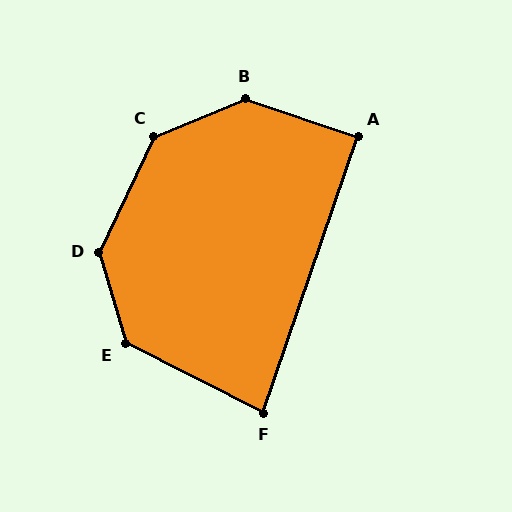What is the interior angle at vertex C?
Approximately 137 degrees (obtuse).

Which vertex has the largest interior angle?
B, at approximately 139 degrees.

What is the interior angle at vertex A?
Approximately 89 degrees (approximately right).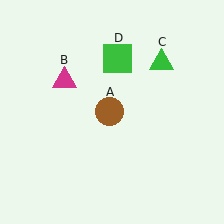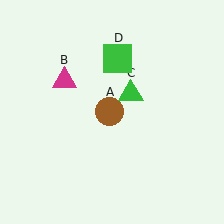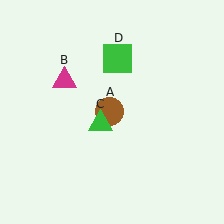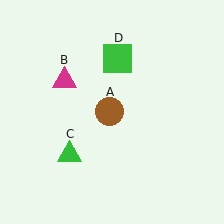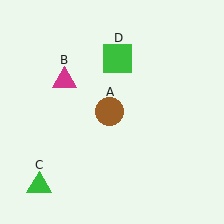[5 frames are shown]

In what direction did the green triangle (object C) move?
The green triangle (object C) moved down and to the left.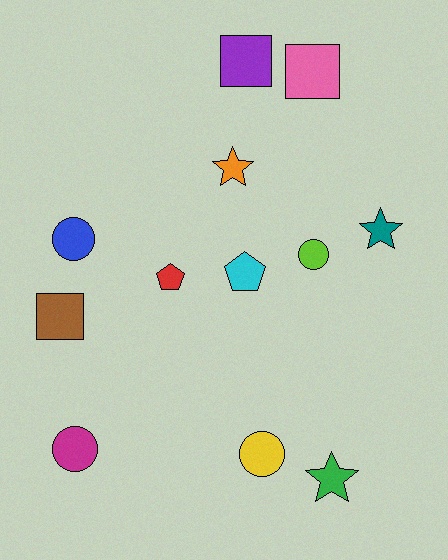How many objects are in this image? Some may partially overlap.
There are 12 objects.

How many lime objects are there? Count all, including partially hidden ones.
There is 1 lime object.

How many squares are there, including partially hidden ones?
There are 3 squares.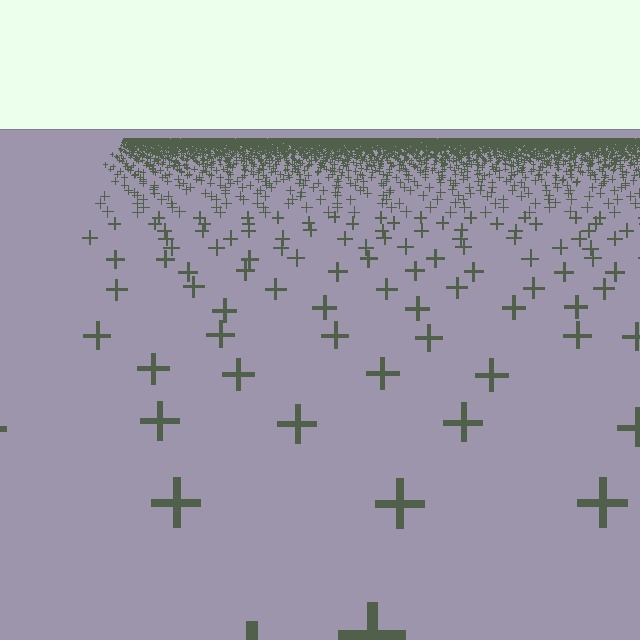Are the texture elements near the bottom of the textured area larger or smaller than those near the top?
Larger. Near the bottom, elements are closer to the viewer and appear at a bigger on-screen size.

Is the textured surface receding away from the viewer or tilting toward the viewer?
The surface is receding away from the viewer. Texture elements get smaller and denser toward the top.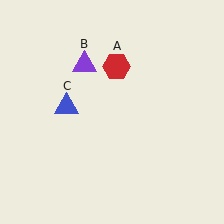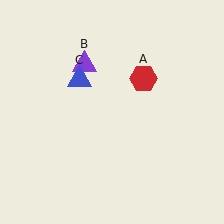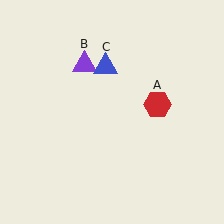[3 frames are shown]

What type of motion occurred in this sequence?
The red hexagon (object A), blue triangle (object C) rotated clockwise around the center of the scene.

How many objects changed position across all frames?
2 objects changed position: red hexagon (object A), blue triangle (object C).